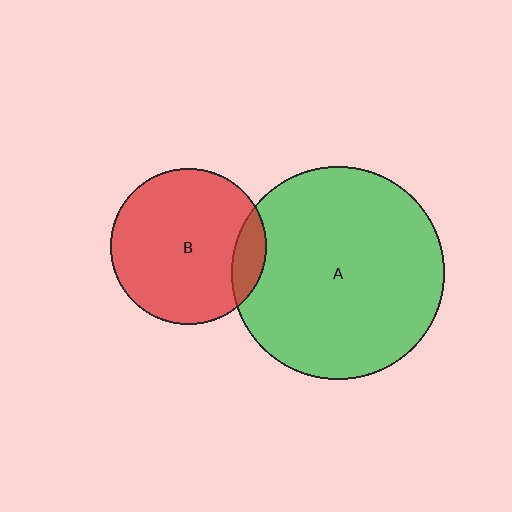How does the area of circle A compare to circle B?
Approximately 1.9 times.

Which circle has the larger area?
Circle A (green).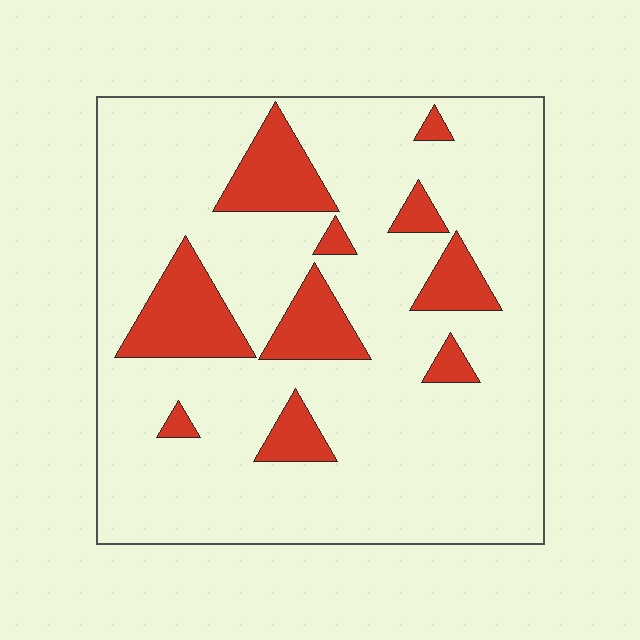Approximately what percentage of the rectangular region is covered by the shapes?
Approximately 15%.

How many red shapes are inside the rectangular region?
10.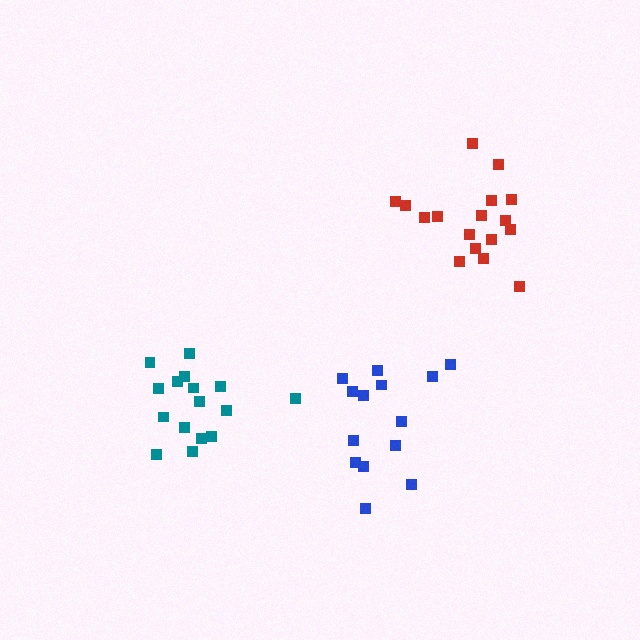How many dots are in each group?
Group 1: 14 dots, Group 2: 16 dots, Group 3: 17 dots (47 total).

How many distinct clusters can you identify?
There are 3 distinct clusters.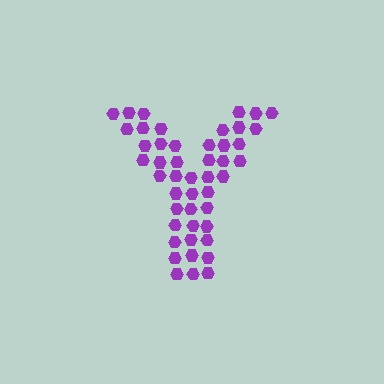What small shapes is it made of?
It is made of small hexagons.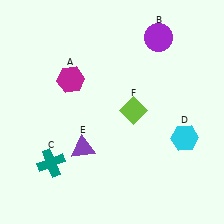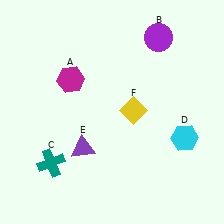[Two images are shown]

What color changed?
The diamond (F) changed from lime in Image 1 to yellow in Image 2.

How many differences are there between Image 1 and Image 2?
There is 1 difference between the two images.